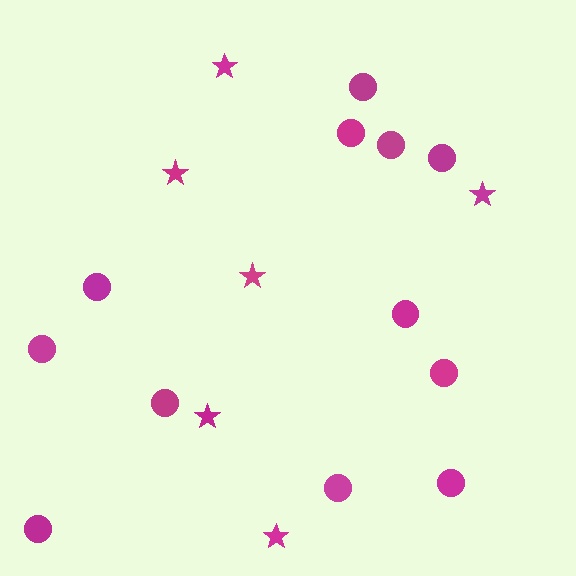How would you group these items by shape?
There are 2 groups: one group of circles (12) and one group of stars (6).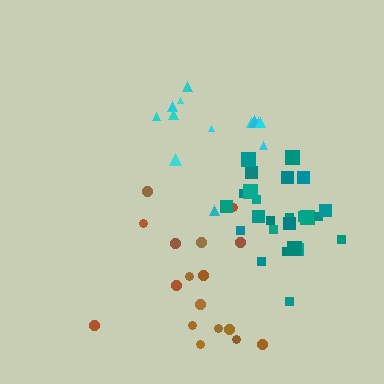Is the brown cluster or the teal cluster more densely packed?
Teal.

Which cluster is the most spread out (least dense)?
Brown.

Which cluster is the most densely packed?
Teal.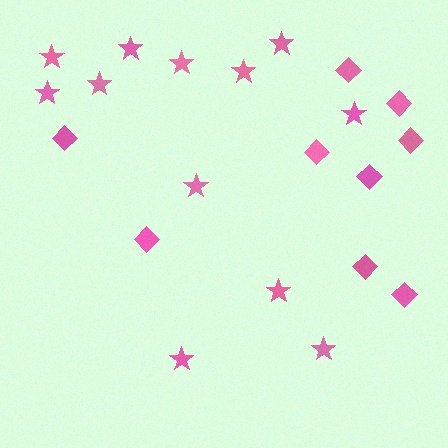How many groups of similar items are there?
There are 2 groups: one group of diamonds (9) and one group of stars (12).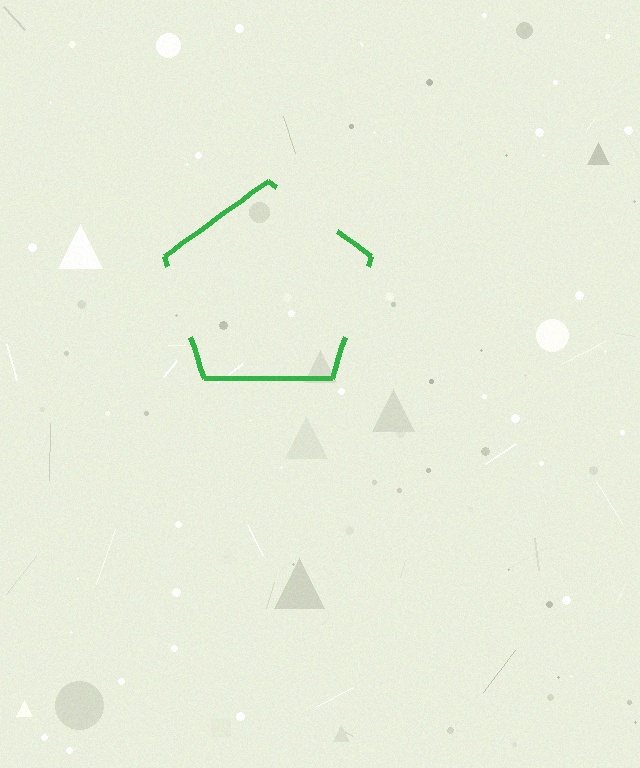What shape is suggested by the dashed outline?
The dashed outline suggests a pentagon.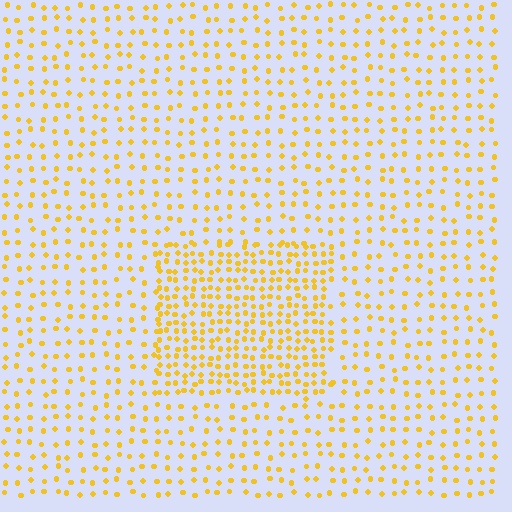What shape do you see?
I see a rectangle.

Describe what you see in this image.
The image contains small yellow elements arranged at two different densities. A rectangle-shaped region is visible where the elements are more densely packed than the surrounding area.